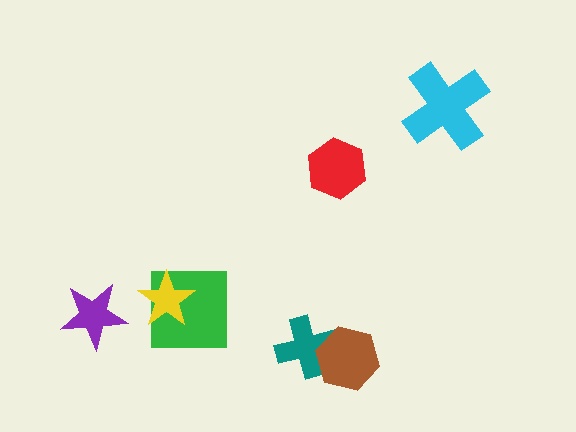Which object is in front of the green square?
The yellow star is in front of the green square.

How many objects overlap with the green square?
1 object overlaps with the green square.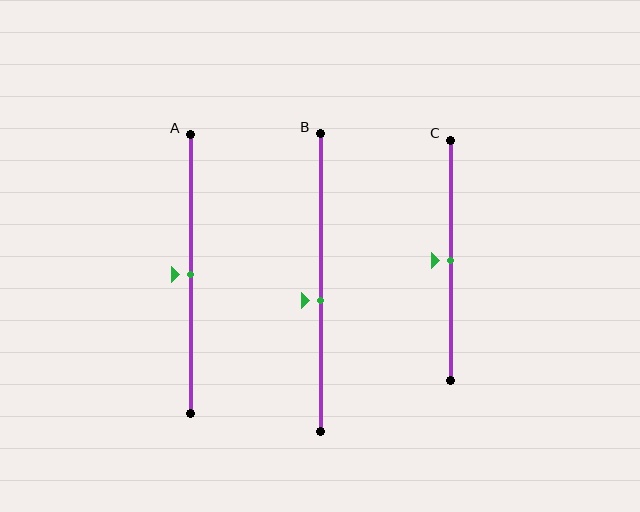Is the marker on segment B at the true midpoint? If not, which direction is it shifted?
No, the marker on segment B is shifted downward by about 6% of the segment length.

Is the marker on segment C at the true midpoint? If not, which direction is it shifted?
Yes, the marker on segment C is at the true midpoint.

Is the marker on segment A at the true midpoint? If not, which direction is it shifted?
Yes, the marker on segment A is at the true midpoint.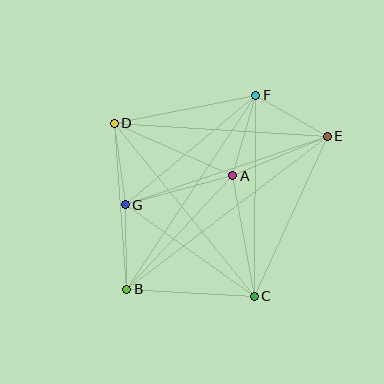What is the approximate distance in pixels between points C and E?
The distance between C and E is approximately 176 pixels.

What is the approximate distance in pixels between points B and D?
The distance between B and D is approximately 166 pixels.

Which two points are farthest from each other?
Points B and E are farthest from each other.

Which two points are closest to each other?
Points E and F are closest to each other.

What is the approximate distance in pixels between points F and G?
The distance between F and G is approximately 170 pixels.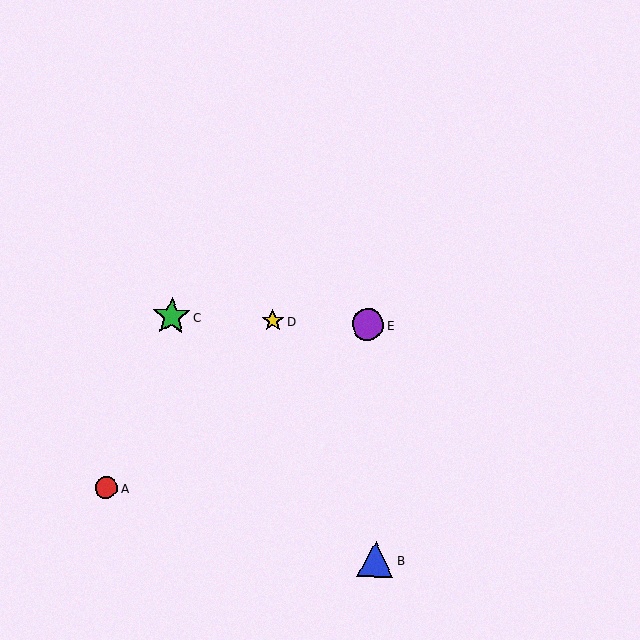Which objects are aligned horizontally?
Objects C, D, E are aligned horizontally.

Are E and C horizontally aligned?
Yes, both are at y≈325.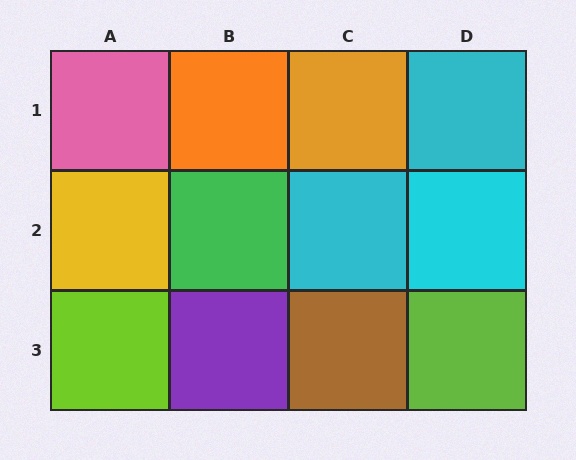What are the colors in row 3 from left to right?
Lime, purple, brown, lime.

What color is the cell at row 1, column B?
Orange.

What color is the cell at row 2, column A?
Yellow.